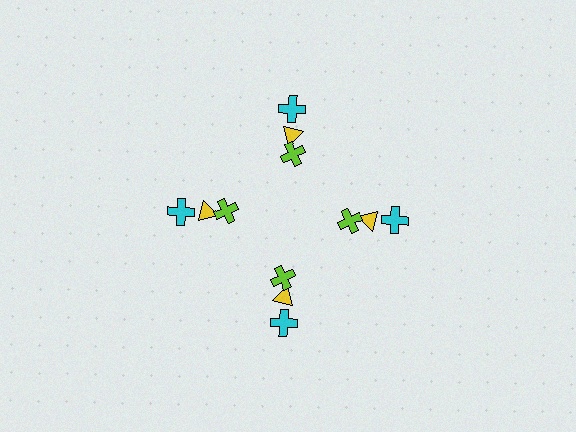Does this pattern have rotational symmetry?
Yes, this pattern has 4-fold rotational symmetry. It looks the same after rotating 90 degrees around the center.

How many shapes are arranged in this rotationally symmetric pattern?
There are 12 shapes, arranged in 4 groups of 3.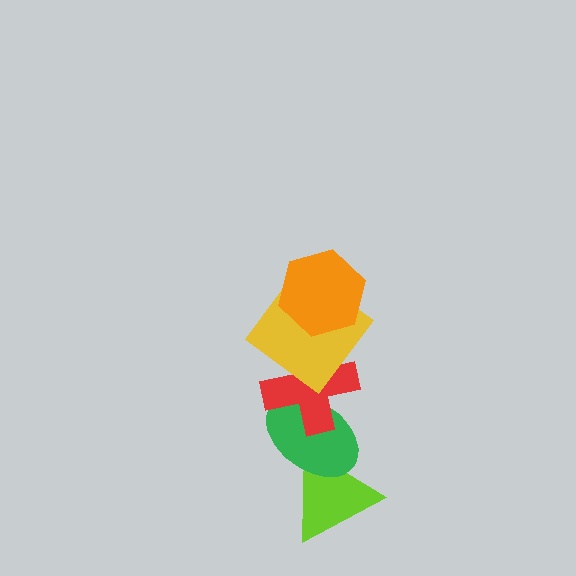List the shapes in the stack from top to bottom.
From top to bottom: the orange hexagon, the yellow diamond, the red cross, the green ellipse, the lime triangle.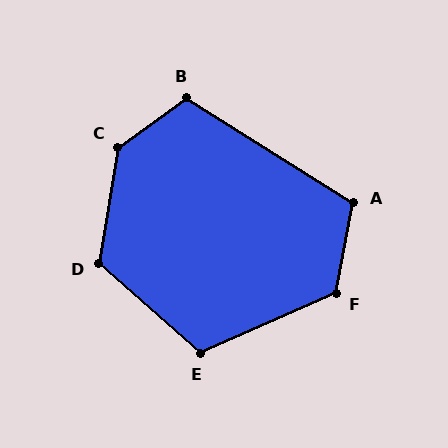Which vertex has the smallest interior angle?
A, at approximately 111 degrees.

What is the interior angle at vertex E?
Approximately 115 degrees (obtuse).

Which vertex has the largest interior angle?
C, at approximately 134 degrees.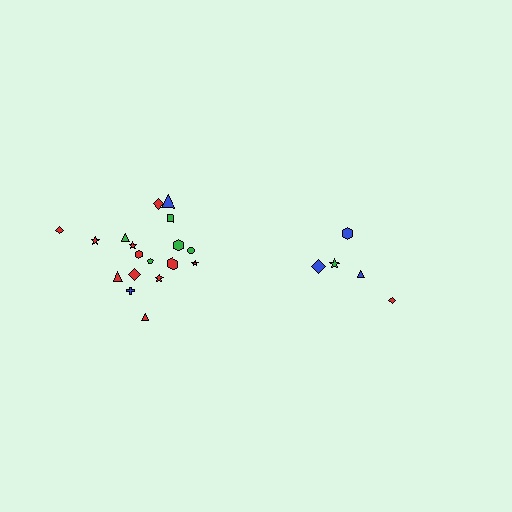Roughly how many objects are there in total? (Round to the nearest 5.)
Roughly 25 objects in total.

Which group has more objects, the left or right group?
The left group.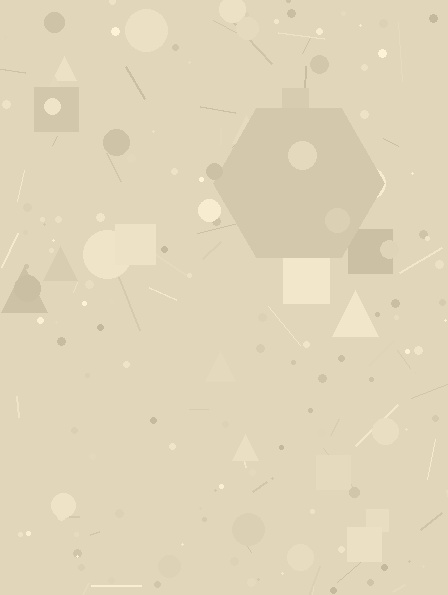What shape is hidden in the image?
A hexagon is hidden in the image.